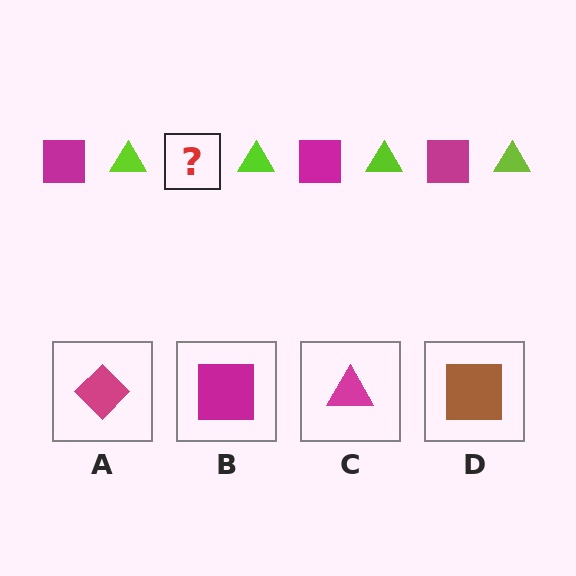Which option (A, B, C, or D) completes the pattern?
B.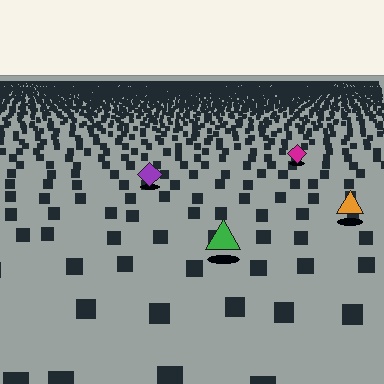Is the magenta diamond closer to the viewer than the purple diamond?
No. The purple diamond is closer — you can tell from the texture gradient: the ground texture is coarser near it.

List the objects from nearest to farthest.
From nearest to farthest: the green triangle, the orange triangle, the purple diamond, the magenta diamond.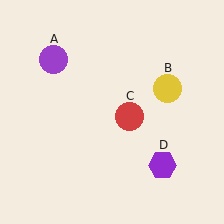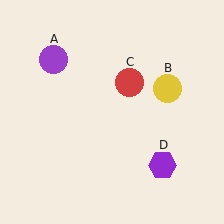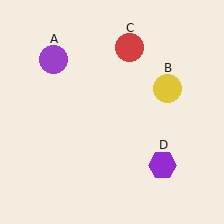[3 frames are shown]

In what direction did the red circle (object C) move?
The red circle (object C) moved up.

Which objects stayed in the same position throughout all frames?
Purple circle (object A) and yellow circle (object B) and purple hexagon (object D) remained stationary.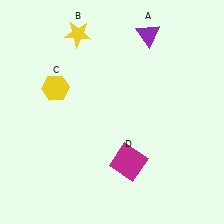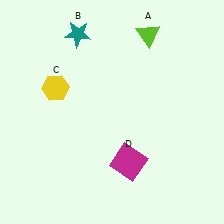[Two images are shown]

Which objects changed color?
A changed from purple to lime. B changed from yellow to teal.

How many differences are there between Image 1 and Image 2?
There are 2 differences between the two images.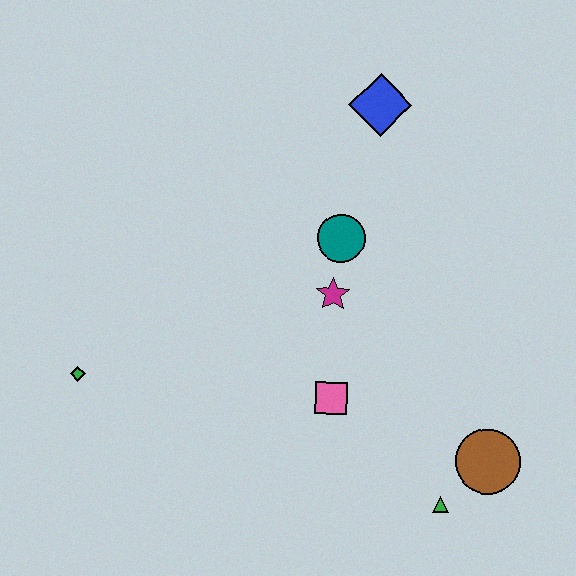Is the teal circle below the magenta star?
No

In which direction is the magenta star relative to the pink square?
The magenta star is above the pink square.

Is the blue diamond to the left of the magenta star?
No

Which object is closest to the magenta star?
The teal circle is closest to the magenta star.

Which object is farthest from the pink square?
The blue diamond is farthest from the pink square.